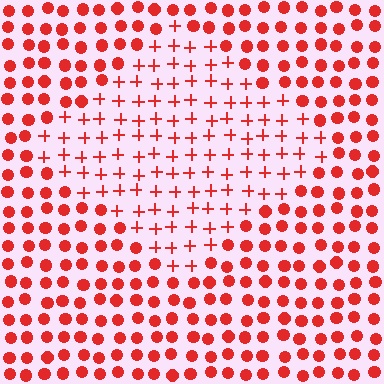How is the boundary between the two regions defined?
The boundary is defined by a change in element shape: plus signs inside vs. circles outside. All elements share the same color and spacing.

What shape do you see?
I see a diamond.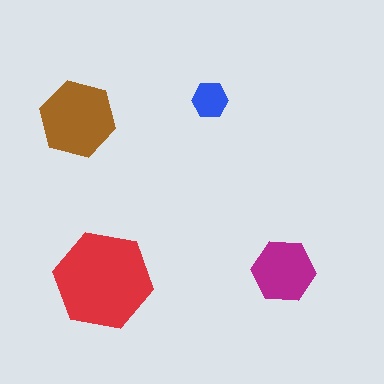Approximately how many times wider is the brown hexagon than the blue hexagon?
About 2 times wider.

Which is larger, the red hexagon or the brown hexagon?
The red one.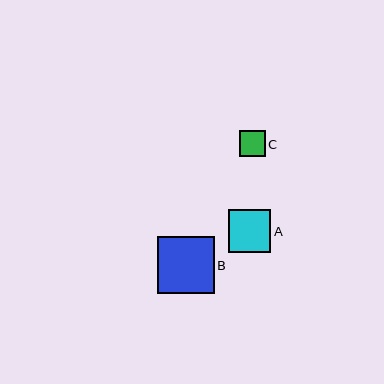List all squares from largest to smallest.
From largest to smallest: B, A, C.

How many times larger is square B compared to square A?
Square B is approximately 1.3 times the size of square A.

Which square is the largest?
Square B is the largest with a size of approximately 57 pixels.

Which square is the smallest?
Square C is the smallest with a size of approximately 26 pixels.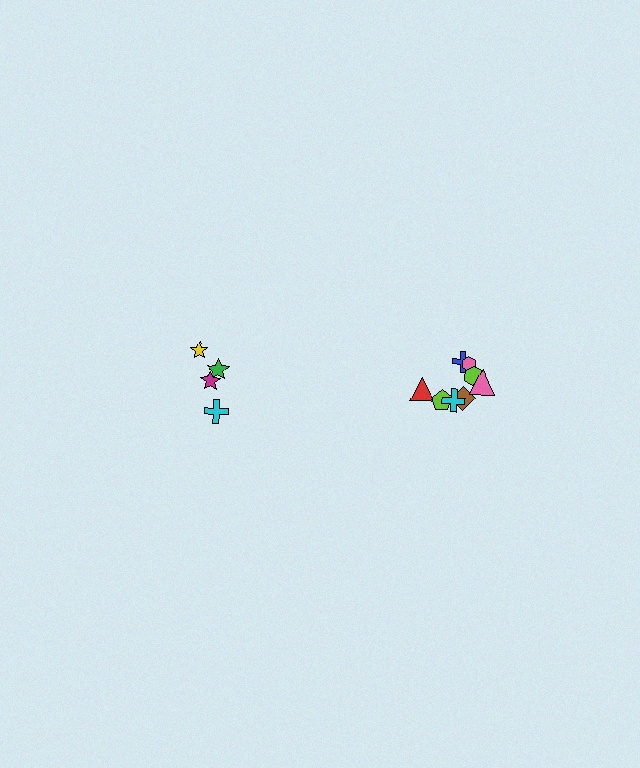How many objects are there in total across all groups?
There are 12 objects.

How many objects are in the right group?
There are 8 objects.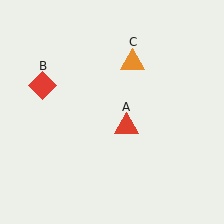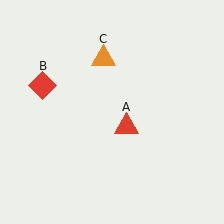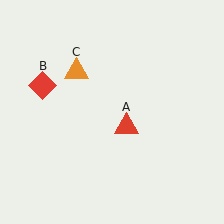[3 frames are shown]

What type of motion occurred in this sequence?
The orange triangle (object C) rotated counterclockwise around the center of the scene.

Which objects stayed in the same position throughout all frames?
Red triangle (object A) and red diamond (object B) remained stationary.